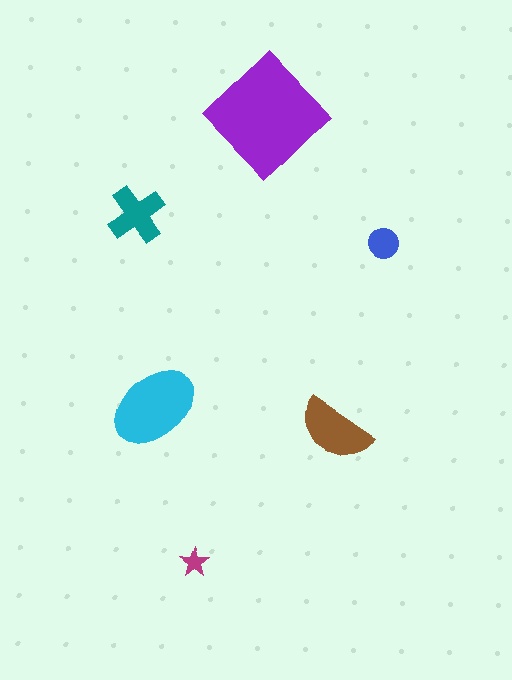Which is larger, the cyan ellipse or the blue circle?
The cyan ellipse.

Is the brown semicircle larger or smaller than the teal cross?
Larger.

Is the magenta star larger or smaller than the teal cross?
Smaller.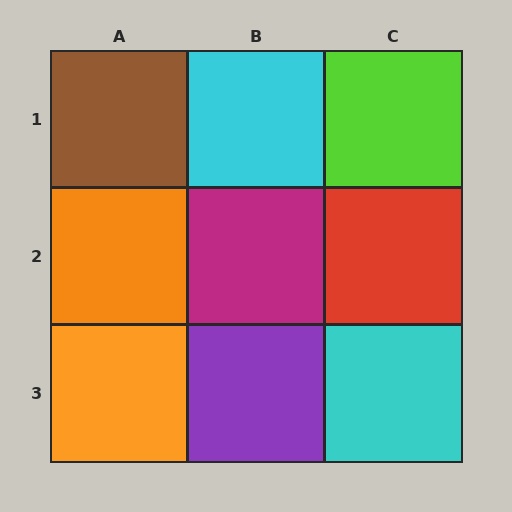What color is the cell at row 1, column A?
Brown.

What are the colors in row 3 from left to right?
Orange, purple, cyan.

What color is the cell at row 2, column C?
Red.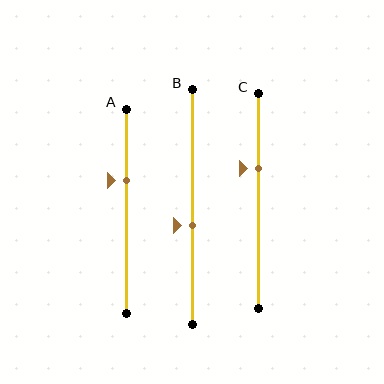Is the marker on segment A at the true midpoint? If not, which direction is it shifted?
No, the marker on segment A is shifted upward by about 15% of the segment length.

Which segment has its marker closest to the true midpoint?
Segment B has its marker closest to the true midpoint.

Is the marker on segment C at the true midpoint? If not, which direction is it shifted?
No, the marker on segment C is shifted upward by about 15% of the segment length.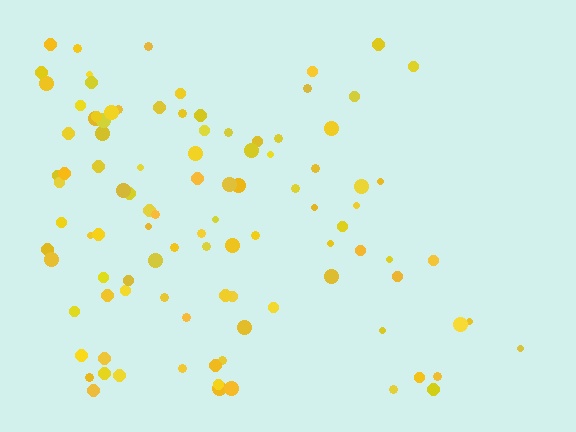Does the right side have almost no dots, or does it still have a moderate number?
Still a moderate number, just noticeably fewer than the left.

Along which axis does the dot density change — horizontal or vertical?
Horizontal.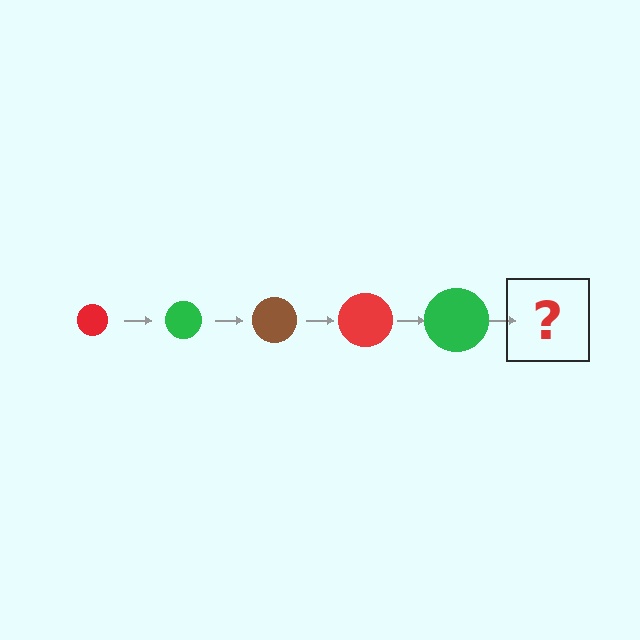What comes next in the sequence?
The next element should be a brown circle, larger than the previous one.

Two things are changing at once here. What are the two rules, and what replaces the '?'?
The two rules are that the circle grows larger each step and the color cycles through red, green, and brown. The '?' should be a brown circle, larger than the previous one.